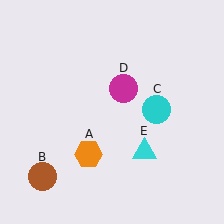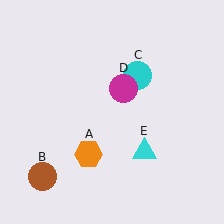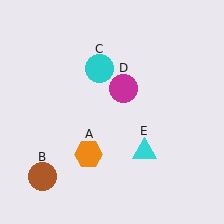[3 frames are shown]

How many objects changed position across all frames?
1 object changed position: cyan circle (object C).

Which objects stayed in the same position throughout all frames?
Orange hexagon (object A) and brown circle (object B) and magenta circle (object D) and cyan triangle (object E) remained stationary.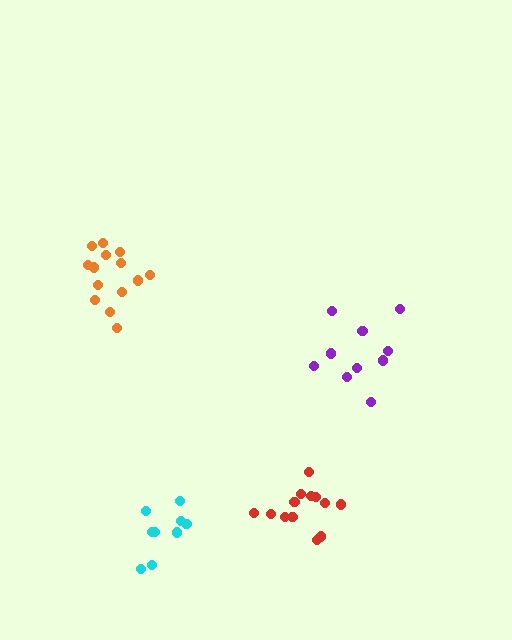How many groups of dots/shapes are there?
There are 4 groups.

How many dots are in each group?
Group 1: 9 dots, Group 2: 14 dots, Group 3: 13 dots, Group 4: 10 dots (46 total).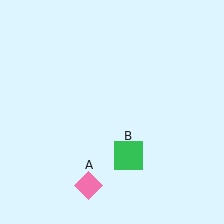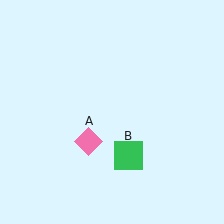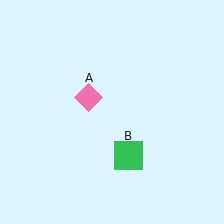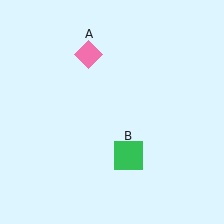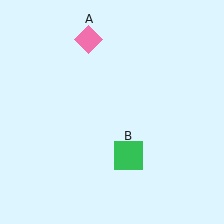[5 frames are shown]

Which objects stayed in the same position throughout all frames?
Green square (object B) remained stationary.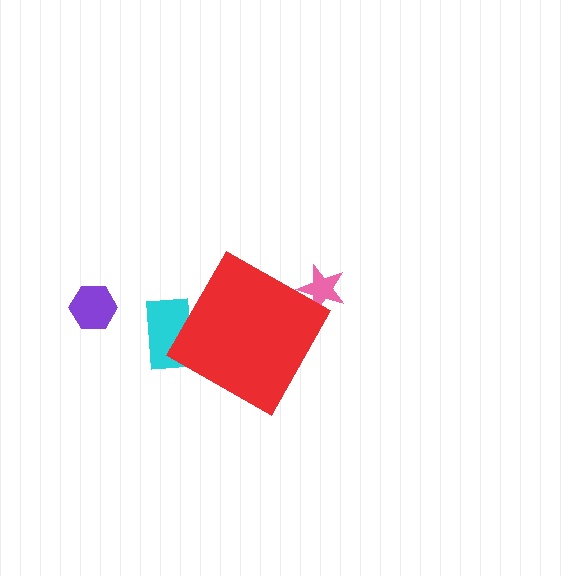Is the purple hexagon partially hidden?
No, the purple hexagon is fully visible.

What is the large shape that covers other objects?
A red diamond.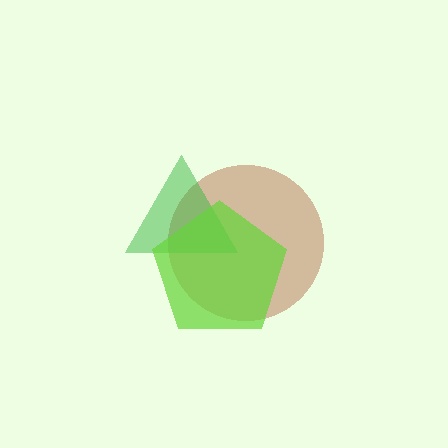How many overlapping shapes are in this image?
There are 3 overlapping shapes in the image.